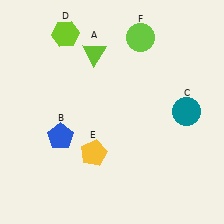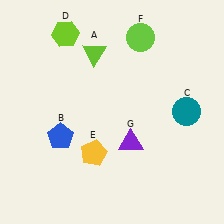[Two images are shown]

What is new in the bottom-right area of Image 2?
A purple triangle (G) was added in the bottom-right area of Image 2.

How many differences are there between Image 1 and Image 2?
There is 1 difference between the two images.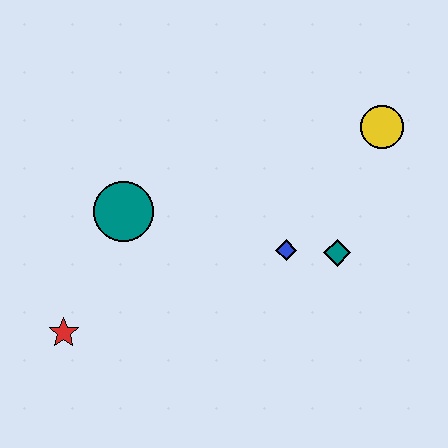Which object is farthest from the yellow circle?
The red star is farthest from the yellow circle.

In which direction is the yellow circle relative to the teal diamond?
The yellow circle is above the teal diamond.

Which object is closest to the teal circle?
The red star is closest to the teal circle.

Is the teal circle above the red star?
Yes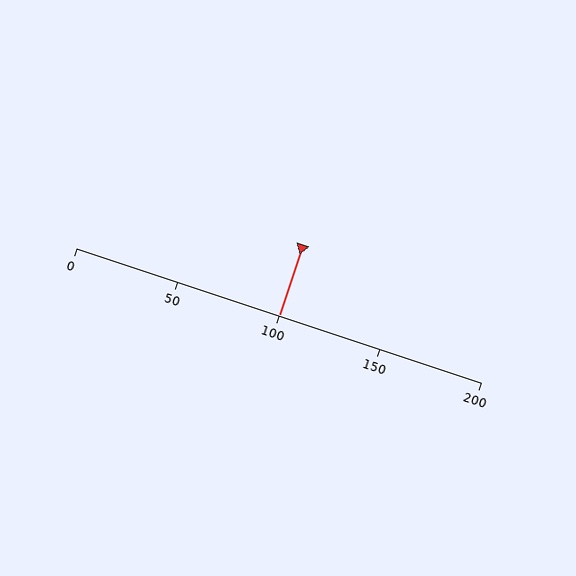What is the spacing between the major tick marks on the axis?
The major ticks are spaced 50 apart.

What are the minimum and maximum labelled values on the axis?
The axis runs from 0 to 200.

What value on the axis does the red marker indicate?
The marker indicates approximately 100.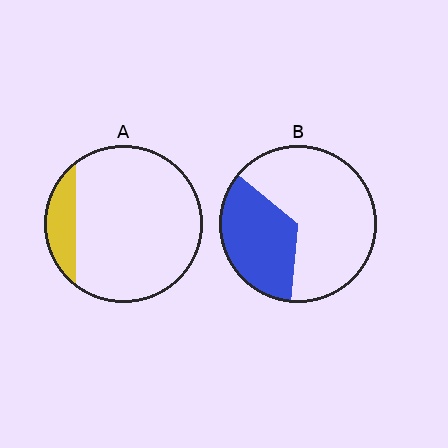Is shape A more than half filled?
No.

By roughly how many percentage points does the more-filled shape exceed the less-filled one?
By roughly 20 percentage points (B over A).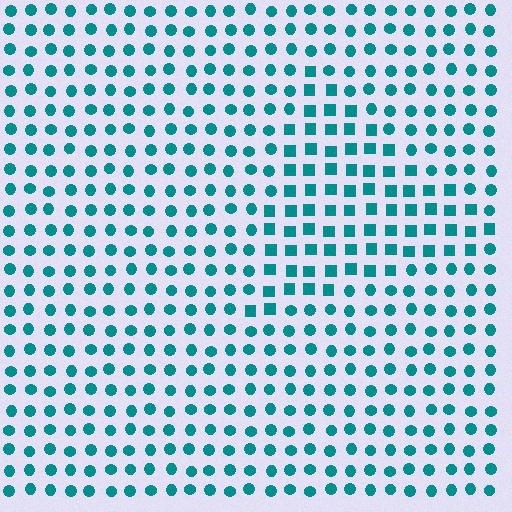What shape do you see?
I see a triangle.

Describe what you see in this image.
The image is filled with small teal elements arranged in a uniform grid. A triangle-shaped region contains squares, while the surrounding area contains circles. The boundary is defined purely by the change in element shape.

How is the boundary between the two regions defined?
The boundary is defined by a change in element shape: squares inside vs. circles outside. All elements share the same color and spacing.